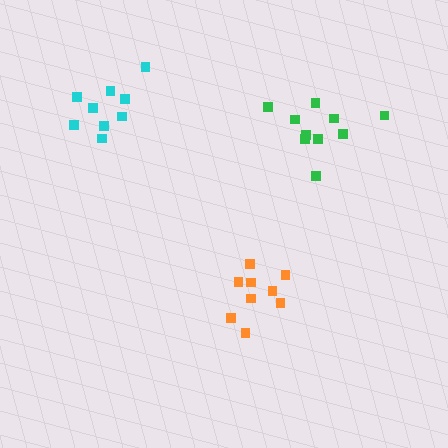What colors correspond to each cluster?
The clusters are colored: cyan, orange, green.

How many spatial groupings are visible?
There are 3 spatial groupings.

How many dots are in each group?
Group 1: 9 dots, Group 2: 9 dots, Group 3: 10 dots (28 total).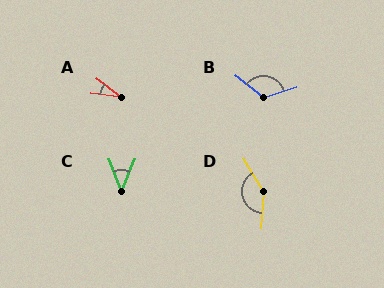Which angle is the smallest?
A, at approximately 31 degrees.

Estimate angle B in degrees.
Approximately 124 degrees.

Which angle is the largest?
D, at approximately 146 degrees.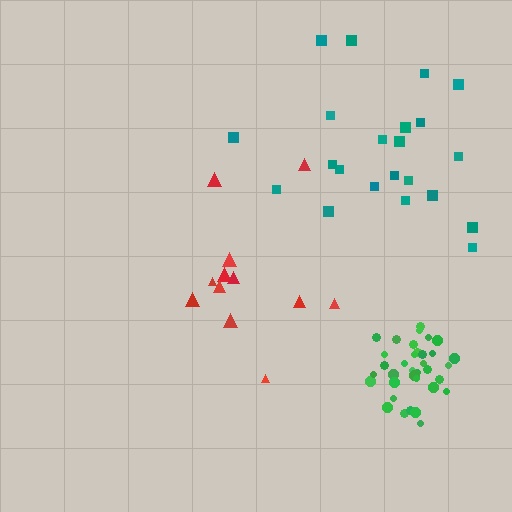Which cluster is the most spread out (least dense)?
Red.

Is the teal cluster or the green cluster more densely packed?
Green.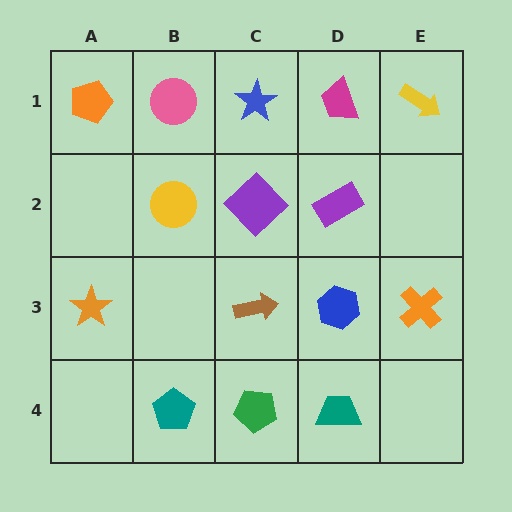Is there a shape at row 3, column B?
No, that cell is empty.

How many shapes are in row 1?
5 shapes.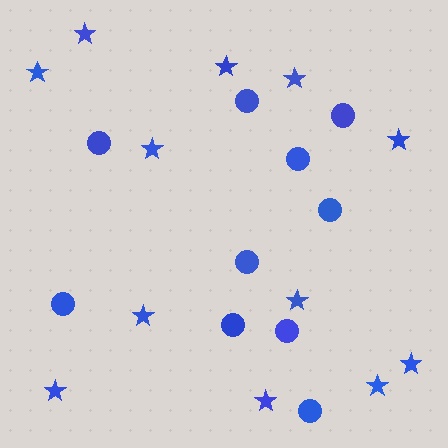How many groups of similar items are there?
There are 2 groups: one group of circles (10) and one group of stars (12).